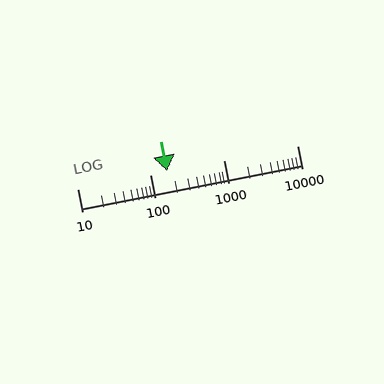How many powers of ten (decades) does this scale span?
The scale spans 3 decades, from 10 to 10000.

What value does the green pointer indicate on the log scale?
The pointer indicates approximately 170.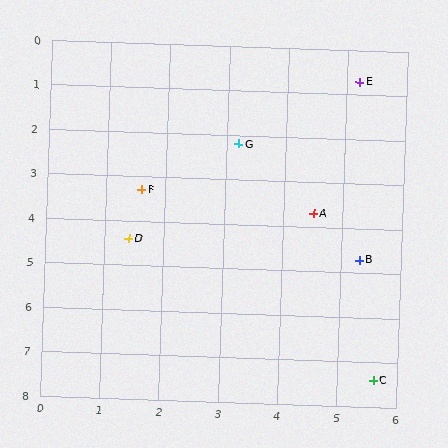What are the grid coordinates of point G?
Point G is at approximately (3.2, 2.2).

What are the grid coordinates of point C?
Point C is at approximately (5.6, 7.4).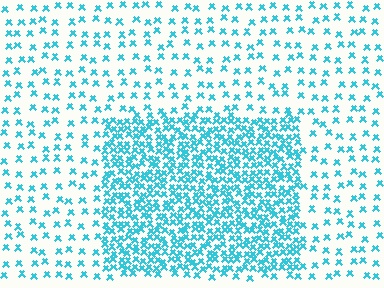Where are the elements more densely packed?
The elements are more densely packed inside the rectangle boundary.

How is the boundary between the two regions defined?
The boundary is defined by a change in element density (approximately 3.0x ratio). All elements are the same color, size, and shape.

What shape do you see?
I see a rectangle.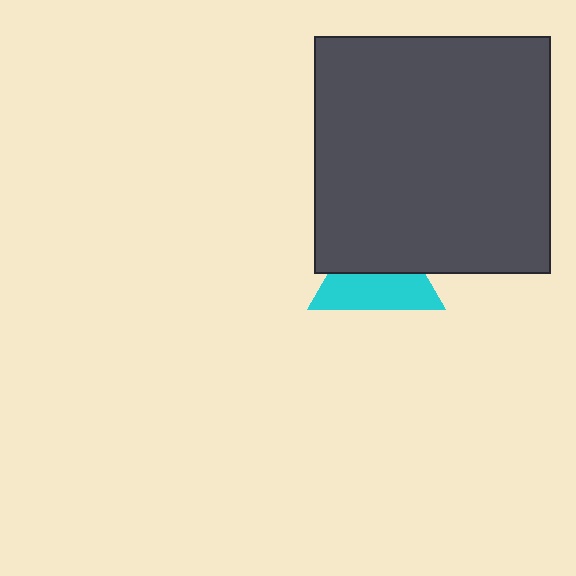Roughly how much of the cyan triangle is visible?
About half of it is visible (roughly 51%).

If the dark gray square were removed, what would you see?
You would see the complete cyan triangle.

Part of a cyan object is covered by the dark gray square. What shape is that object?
It is a triangle.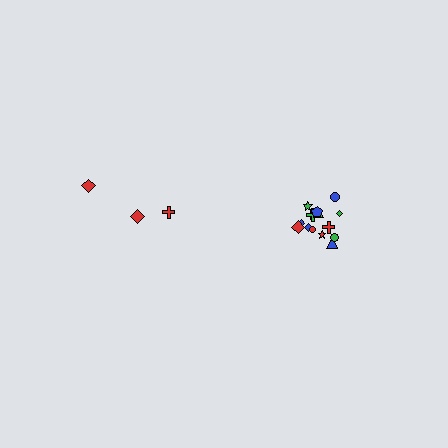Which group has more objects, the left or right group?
The right group.